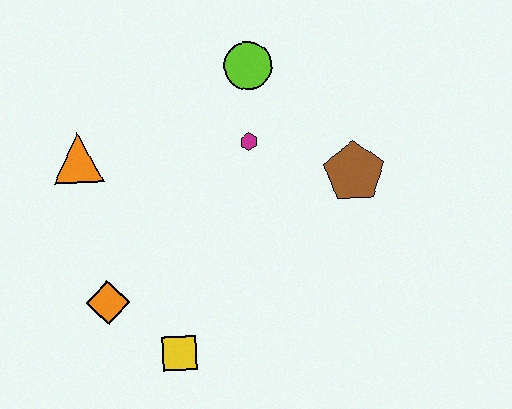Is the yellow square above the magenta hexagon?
No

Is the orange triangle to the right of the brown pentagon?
No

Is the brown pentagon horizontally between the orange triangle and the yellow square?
No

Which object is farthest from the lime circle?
The yellow square is farthest from the lime circle.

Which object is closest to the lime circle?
The magenta hexagon is closest to the lime circle.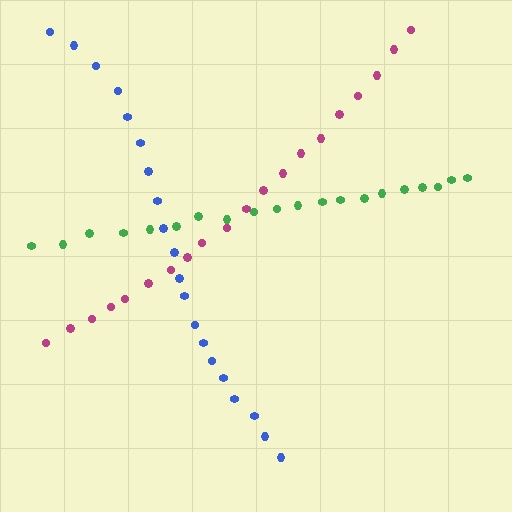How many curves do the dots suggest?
There are 3 distinct paths.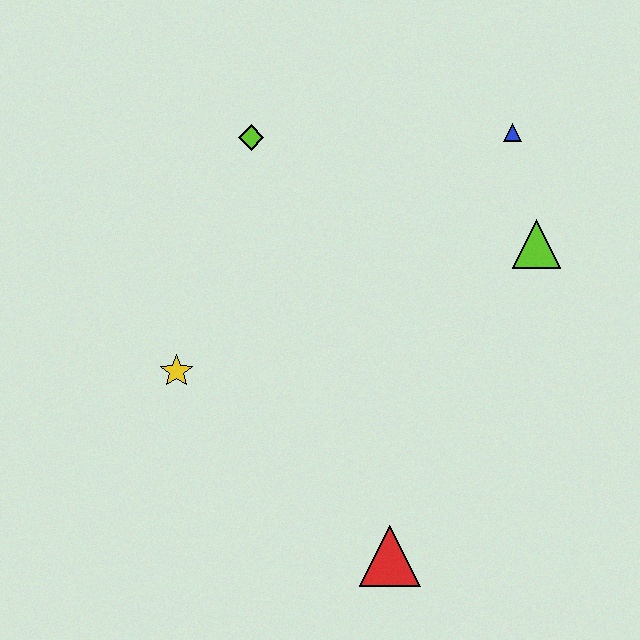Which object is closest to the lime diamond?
The yellow star is closest to the lime diamond.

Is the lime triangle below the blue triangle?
Yes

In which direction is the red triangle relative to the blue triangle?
The red triangle is below the blue triangle.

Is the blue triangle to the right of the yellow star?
Yes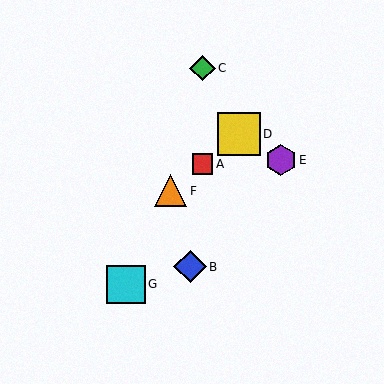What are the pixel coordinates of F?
Object F is at (171, 191).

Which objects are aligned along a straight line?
Objects A, D, F are aligned along a straight line.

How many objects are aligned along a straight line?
3 objects (A, D, F) are aligned along a straight line.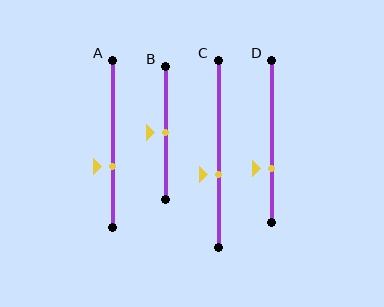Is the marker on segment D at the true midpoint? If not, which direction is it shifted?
No, the marker on segment D is shifted downward by about 17% of the segment length.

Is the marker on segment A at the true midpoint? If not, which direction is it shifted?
No, the marker on segment A is shifted downward by about 14% of the segment length.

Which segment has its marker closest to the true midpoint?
Segment B has its marker closest to the true midpoint.